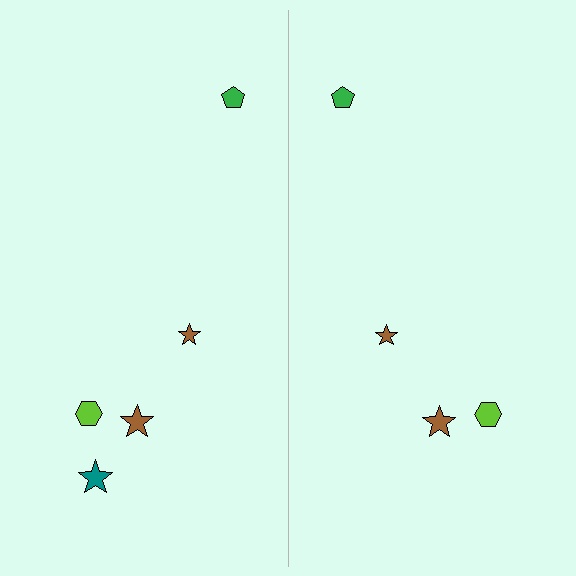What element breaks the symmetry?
A teal star is missing from the right side.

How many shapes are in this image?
There are 9 shapes in this image.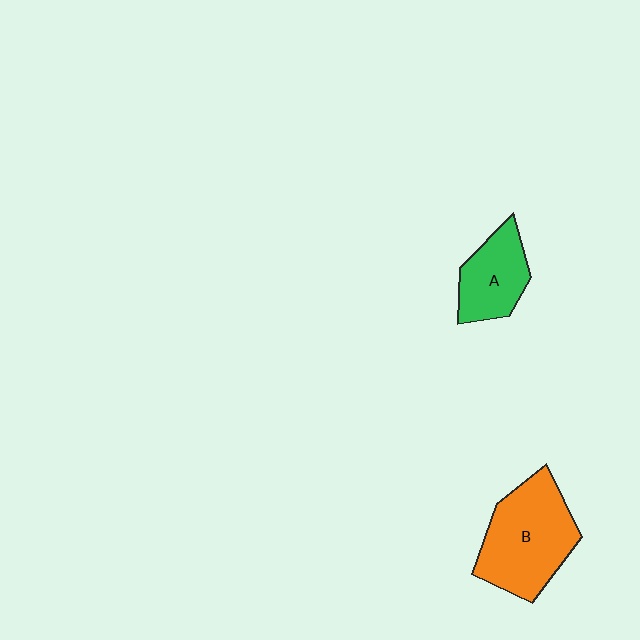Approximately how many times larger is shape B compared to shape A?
Approximately 1.7 times.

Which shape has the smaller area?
Shape A (green).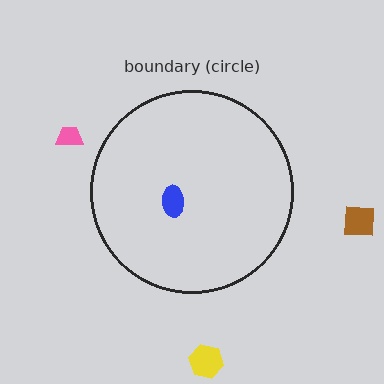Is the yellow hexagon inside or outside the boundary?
Outside.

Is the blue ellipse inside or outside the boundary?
Inside.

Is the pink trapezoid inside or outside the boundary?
Outside.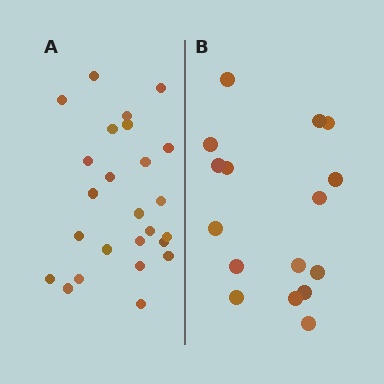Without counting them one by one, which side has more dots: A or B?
Region A (the left region) has more dots.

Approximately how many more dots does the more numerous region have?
Region A has roughly 8 or so more dots than region B.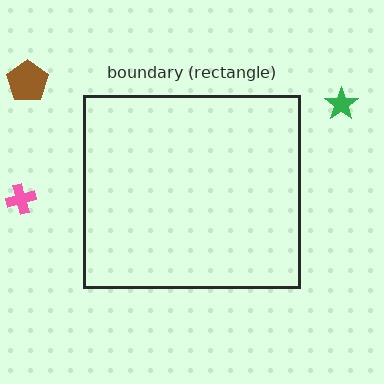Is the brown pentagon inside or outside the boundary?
Outside.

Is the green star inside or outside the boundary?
Outside.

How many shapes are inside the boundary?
0 inside, 3 outside.